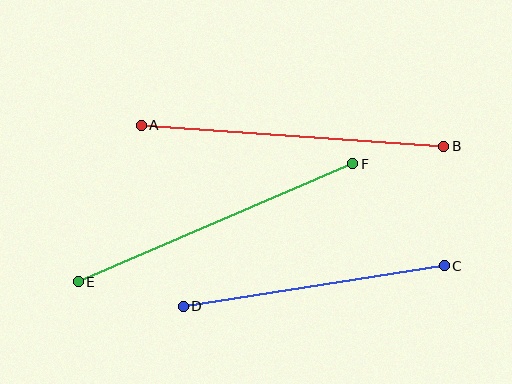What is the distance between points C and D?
The distance is approximately 264 pixels.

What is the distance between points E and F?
The distance is approximately 299 pixels.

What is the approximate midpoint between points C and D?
The midpoint is at approximately (314, 286) pixels.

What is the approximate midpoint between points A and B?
The midpoint is at approximately (293, 136) pixels.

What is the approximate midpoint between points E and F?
The midpoint is at approximately (216, 223) pixels.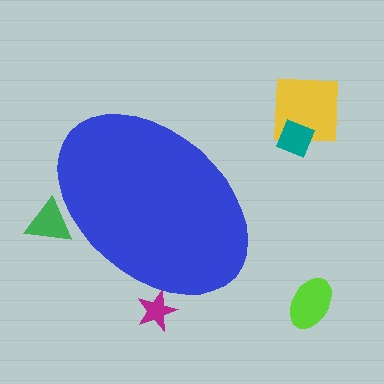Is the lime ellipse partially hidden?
No, the lime ellipse is fully visible.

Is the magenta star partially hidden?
Yes, the magenta star is partially hidden behind the blue ellipse.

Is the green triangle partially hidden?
Yes, the green triangle is partially hidden behind the blue ellipse.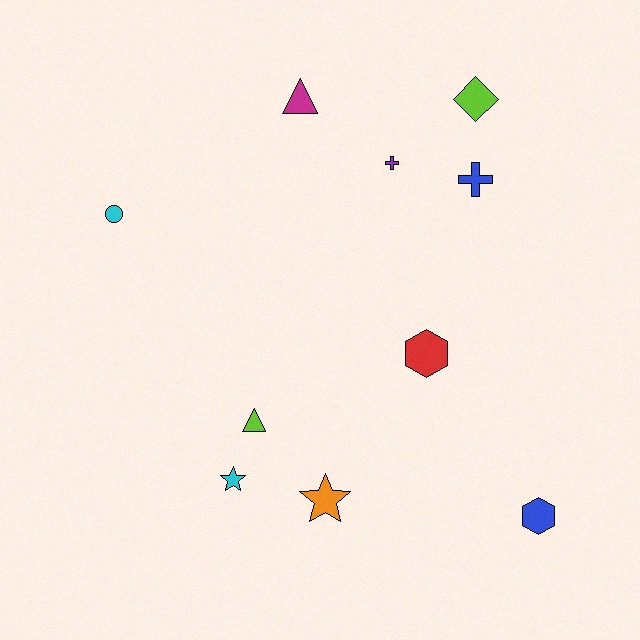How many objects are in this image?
There are 10 objects.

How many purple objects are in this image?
There is 1 purple object.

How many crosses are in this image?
There are 2 crosses.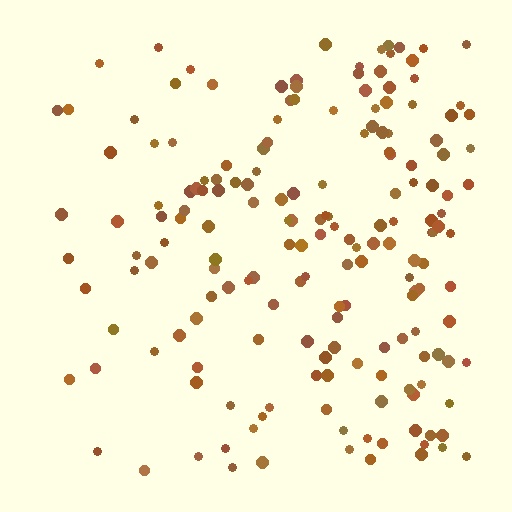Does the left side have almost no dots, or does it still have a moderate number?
Still a moderate number, just noticeably fewer than the right.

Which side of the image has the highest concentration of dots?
The right.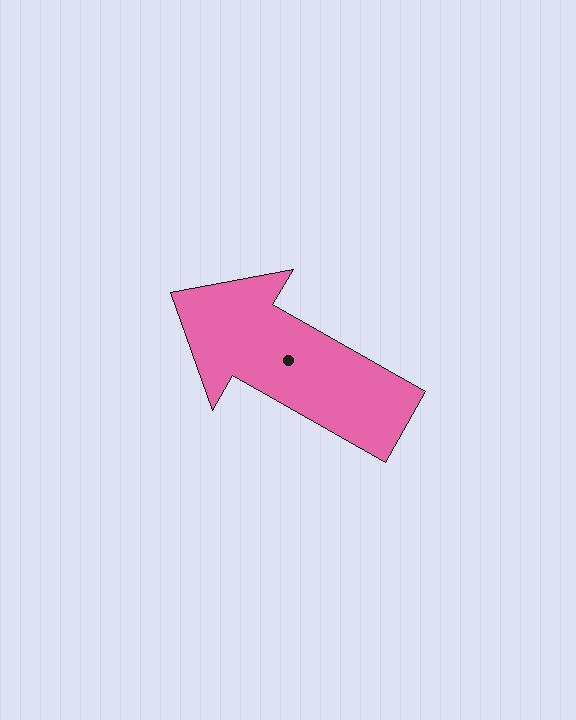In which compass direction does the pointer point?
Northwest.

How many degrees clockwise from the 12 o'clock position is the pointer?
Approximately 300 degrees.